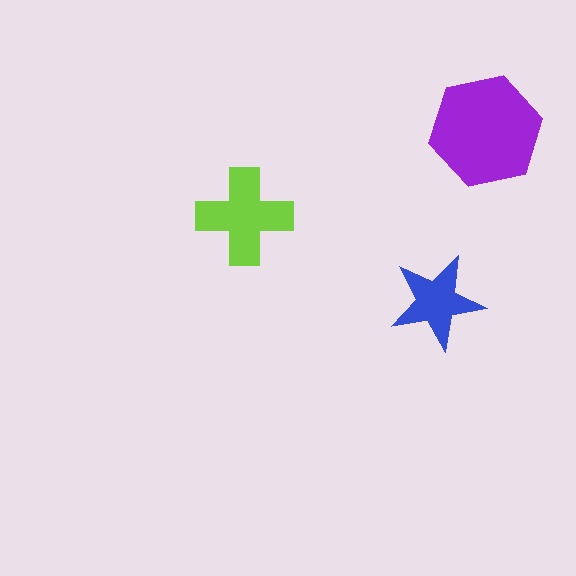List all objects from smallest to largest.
The blue star, the lime cross, the purple hexagon.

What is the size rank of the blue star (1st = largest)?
3rd.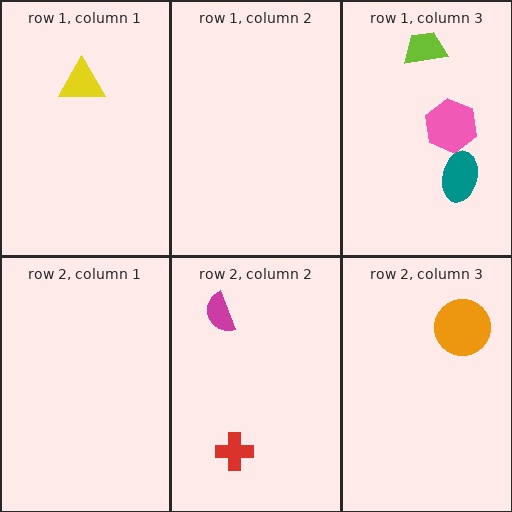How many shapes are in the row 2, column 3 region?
1.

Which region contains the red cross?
The row 2, column 2 region.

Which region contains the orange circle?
The row 2, column 3 region.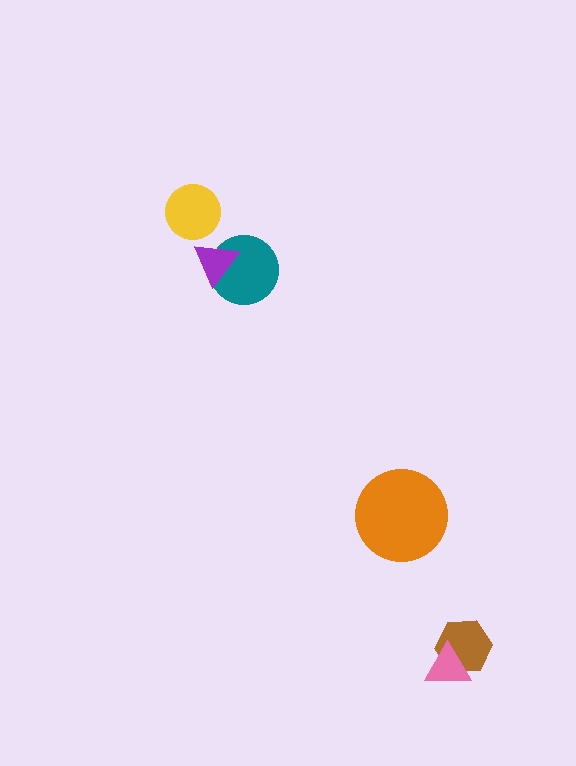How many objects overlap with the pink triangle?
1 object overlaps with the pink triangle.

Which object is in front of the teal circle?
The purple triangle is in front of the teal circle.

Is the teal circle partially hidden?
Yes, it is partially covered by another shape.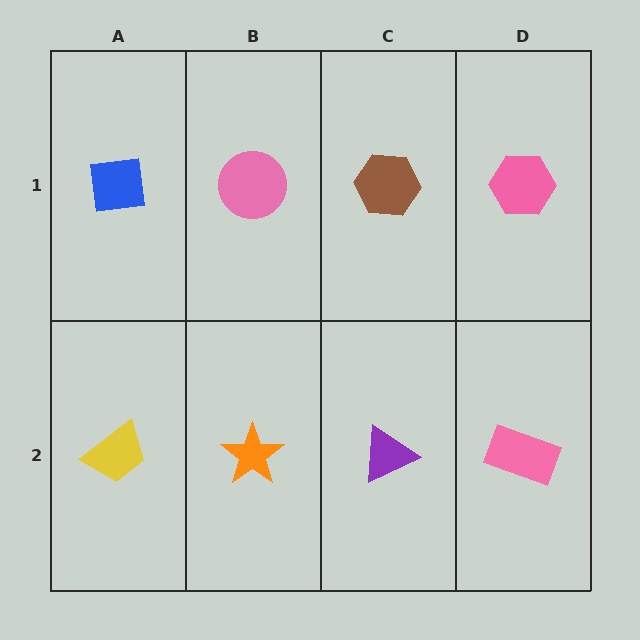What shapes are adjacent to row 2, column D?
A pink hexagon (row 1, column D), a purple triangle (row 2, column C).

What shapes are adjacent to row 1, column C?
A purple triangle (row 2, column C), a pink circle (row 1, column B), a pink hexagon (row 1, column D).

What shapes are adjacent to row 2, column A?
A blue square (row 1, column A), an orange star (row 2, column B).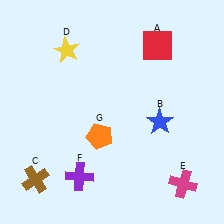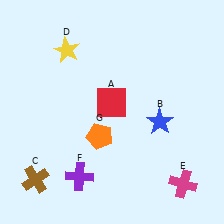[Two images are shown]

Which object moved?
The red square (A) moved down.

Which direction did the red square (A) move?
The red square (A) moved down.